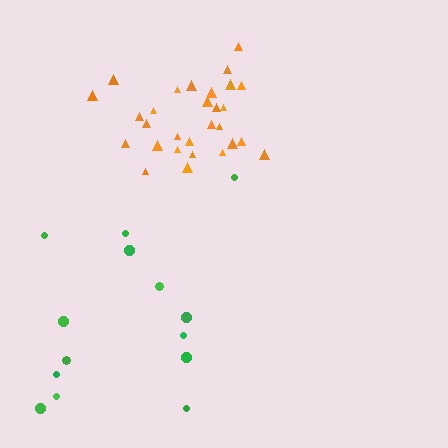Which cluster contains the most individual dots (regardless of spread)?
Orange (29).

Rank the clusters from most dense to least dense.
orange, green.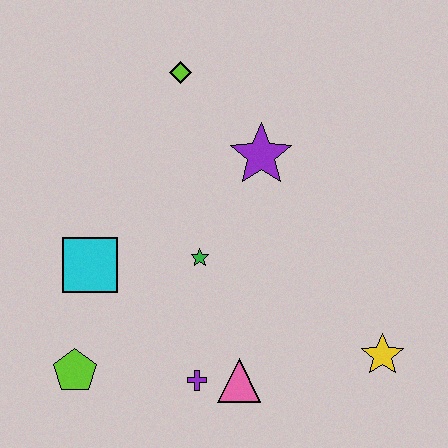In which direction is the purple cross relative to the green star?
The purple cross is below the green star.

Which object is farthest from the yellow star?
The lime diamond is farthest from the yellow star.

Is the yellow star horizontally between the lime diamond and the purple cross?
No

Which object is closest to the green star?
The cyan square is closest to the green star.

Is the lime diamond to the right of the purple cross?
No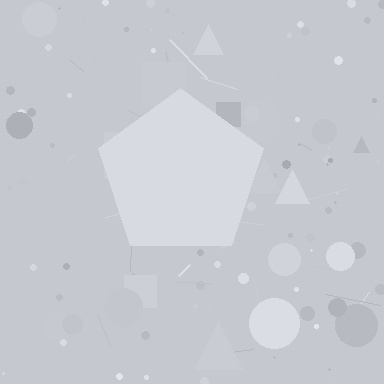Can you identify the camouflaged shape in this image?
The camouflaged shape is a pentagon.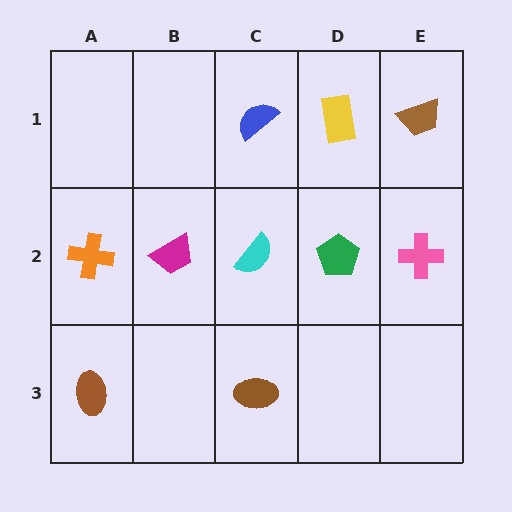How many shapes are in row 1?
3 shapes.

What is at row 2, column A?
An orange cross.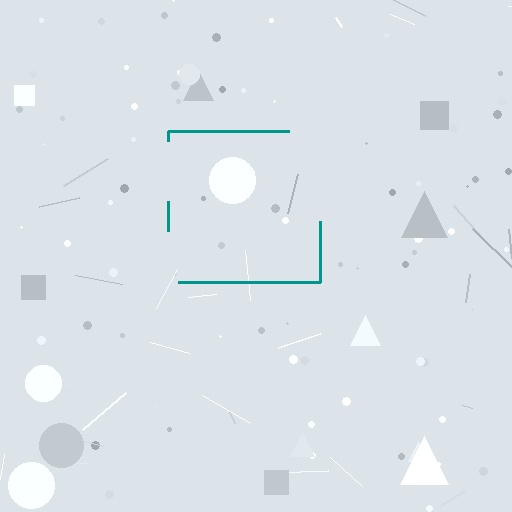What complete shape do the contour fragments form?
The contour fragments form a square.